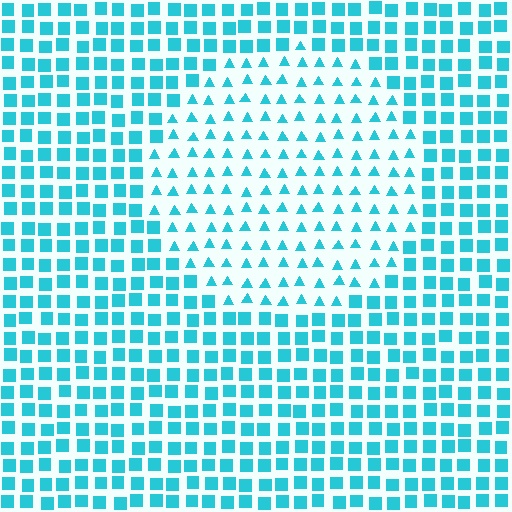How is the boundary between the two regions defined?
The boundary is defined by a change in element shape: triangles inside vs. squares outside. All elements share the same color and spacing.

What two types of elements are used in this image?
The image uses triangles inside the circle region and squares outside it.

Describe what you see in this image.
The image is filled with small cyan elements arranged in a uniform grid. A circle-shaped region contains triangles, while the surrounding area contains squares. The boundary is defined purely by the change in element shape.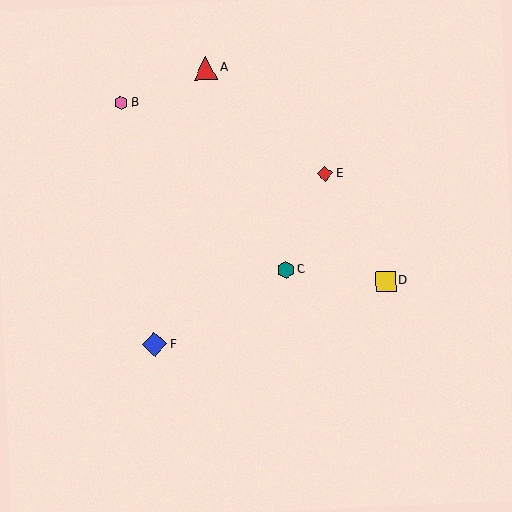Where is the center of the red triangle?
The center of the red triangle is at (205, 68).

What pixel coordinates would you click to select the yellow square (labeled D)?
Click at (386, 281) to select the yellow square D.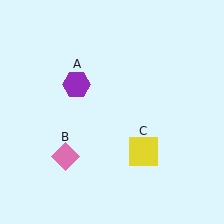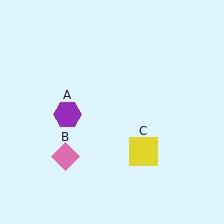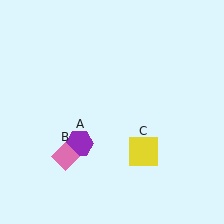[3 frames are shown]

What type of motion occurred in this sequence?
The purple hexagon (object A) rotated counterclockwise around the center of the scene.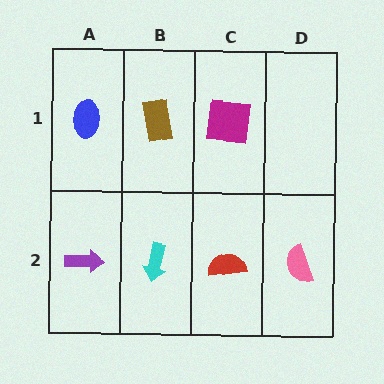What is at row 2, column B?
A cyan arrow.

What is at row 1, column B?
A brown rectangle.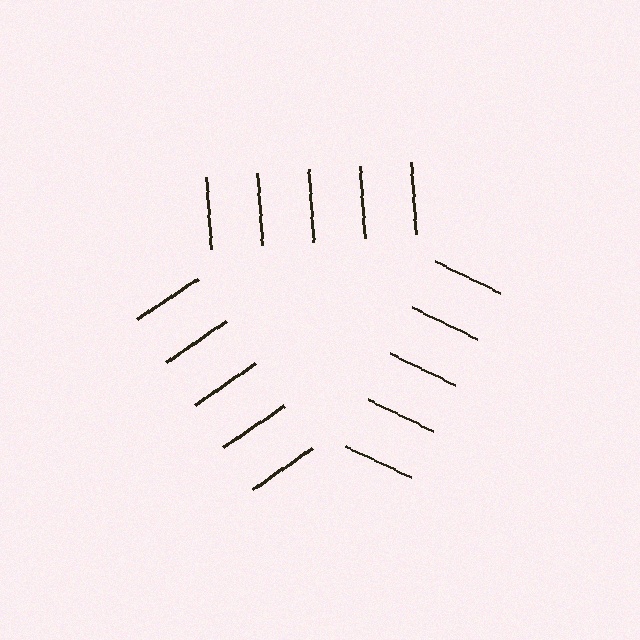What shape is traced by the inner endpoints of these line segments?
An illusory triangle — the line segments terminate on its edges but no continuous stroke is drawn.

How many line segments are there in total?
15 — 5 along each of the 3 edges.